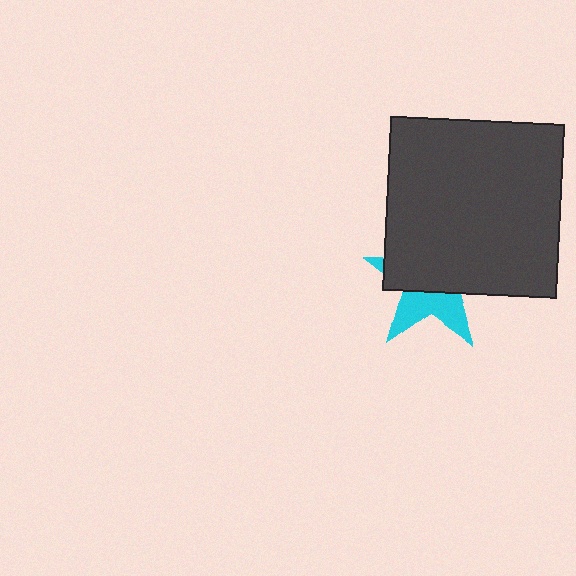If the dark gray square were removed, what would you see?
You would see the complete cyan star.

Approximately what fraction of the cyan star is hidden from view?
Roughly 60% of the cyan star is hidden behind the dark gray square.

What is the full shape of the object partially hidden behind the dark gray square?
The partially hidden object is a cyan star.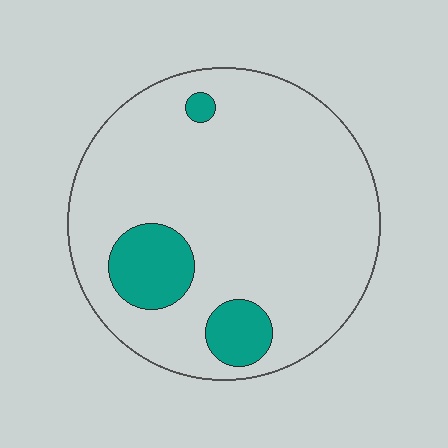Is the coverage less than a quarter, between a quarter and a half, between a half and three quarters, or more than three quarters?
Less than a quarter.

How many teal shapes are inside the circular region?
3.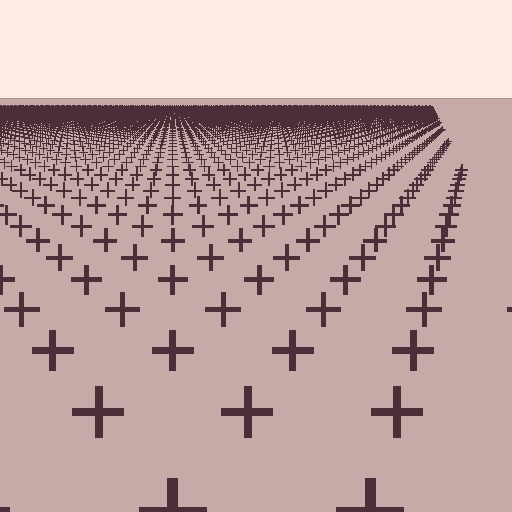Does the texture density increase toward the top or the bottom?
Density increases toward the top.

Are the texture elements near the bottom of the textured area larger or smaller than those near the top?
Larger. Near the bottom, elements are closer to the viewer and appear at a bigger on-screen size.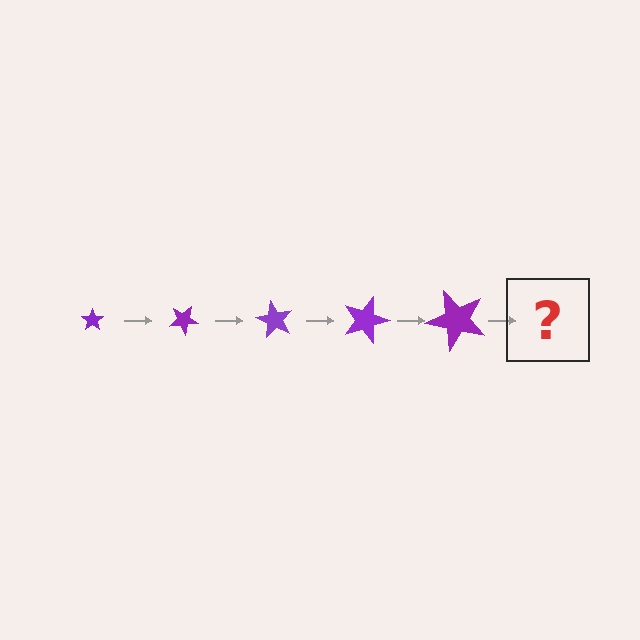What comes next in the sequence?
The next element should be a star, larger than the previous one and rotated 150 degrees from the start.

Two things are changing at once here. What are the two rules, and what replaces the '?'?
The two rules are that the star grows larger each step and it rotates 30 degrees each step. The '?' should be a star, larger than the previous one and rotated 150 degrees from the start.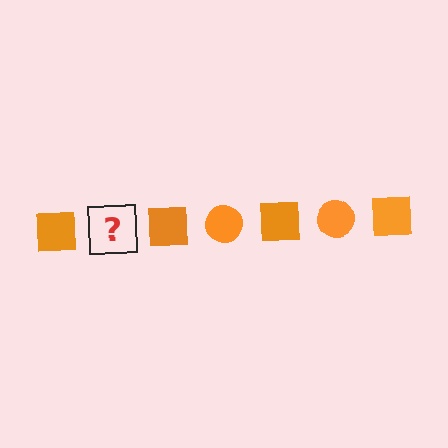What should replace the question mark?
The question mark should be replaced with an orange circle.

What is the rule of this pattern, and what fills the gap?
The rule is that the pattern cycles through square, circle shapes in orange. The gap should be filled with an orange circle.